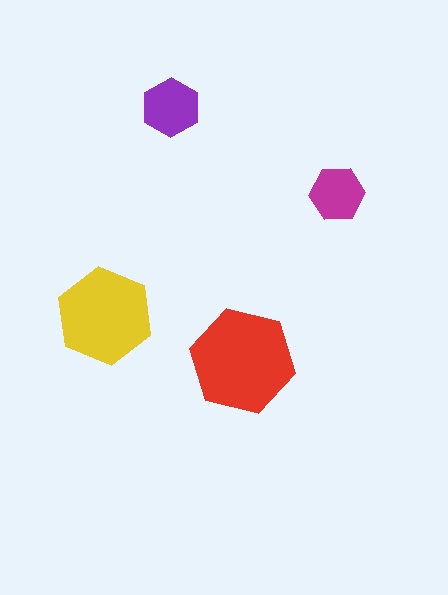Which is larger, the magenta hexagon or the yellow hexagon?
The yellow one.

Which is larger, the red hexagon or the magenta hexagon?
The red one.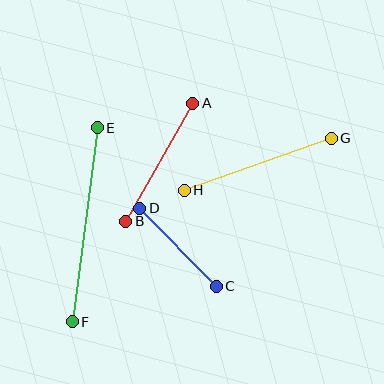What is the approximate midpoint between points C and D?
The midpoint is at approximately (178, 247) pixels.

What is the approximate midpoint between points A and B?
The midpoint is at approximately (159, 162) pixels.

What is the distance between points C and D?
The distance is approximately 109 pixels.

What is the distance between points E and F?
The distance is approximately 196 pixels.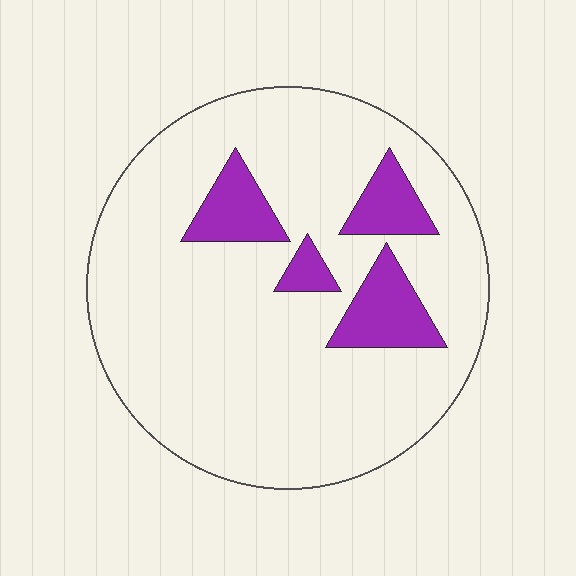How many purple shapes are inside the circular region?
4.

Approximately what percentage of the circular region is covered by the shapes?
Approximately 15%.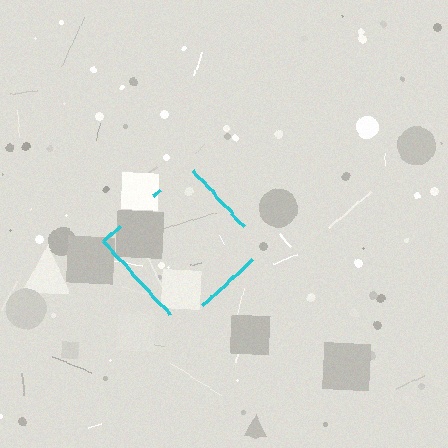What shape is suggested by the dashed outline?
The dashed outline suggests a diamond.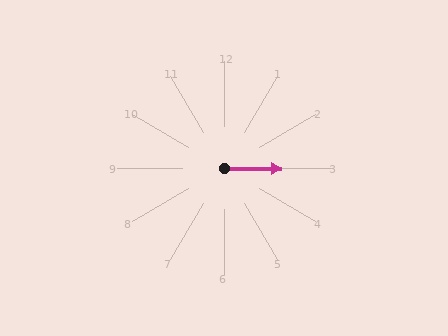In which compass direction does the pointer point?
East.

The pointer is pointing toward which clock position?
Roughly 3 o'clock.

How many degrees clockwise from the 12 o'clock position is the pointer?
Approximately 91 degrees.